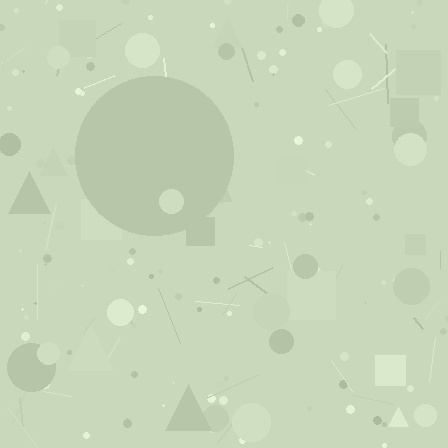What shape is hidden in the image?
A circle is hidden in the image.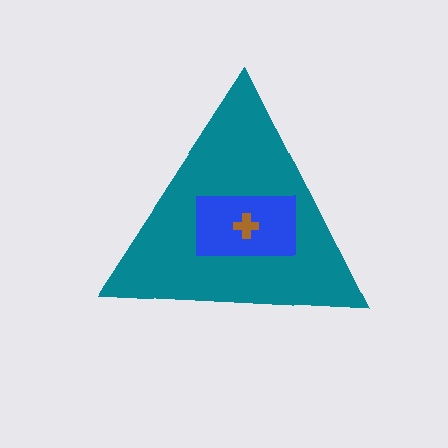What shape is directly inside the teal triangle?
The blue rectangle.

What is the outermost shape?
The teal triangle.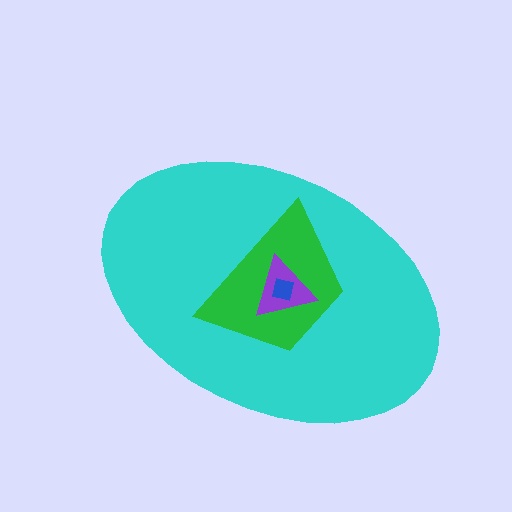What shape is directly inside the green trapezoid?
The purple triangle.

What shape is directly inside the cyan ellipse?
The green trapezoid.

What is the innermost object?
The blue square.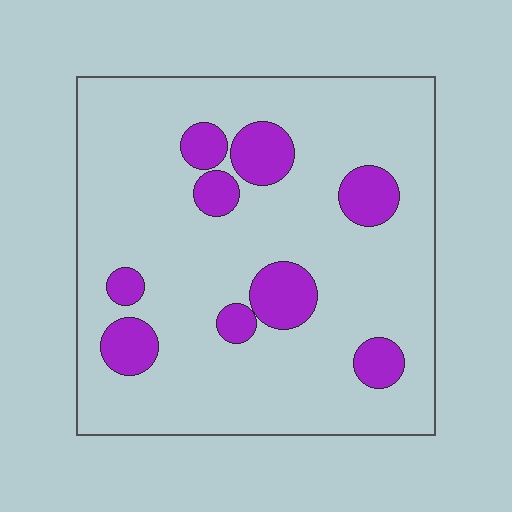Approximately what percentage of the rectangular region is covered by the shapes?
Approximately 15%.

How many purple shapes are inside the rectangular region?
9.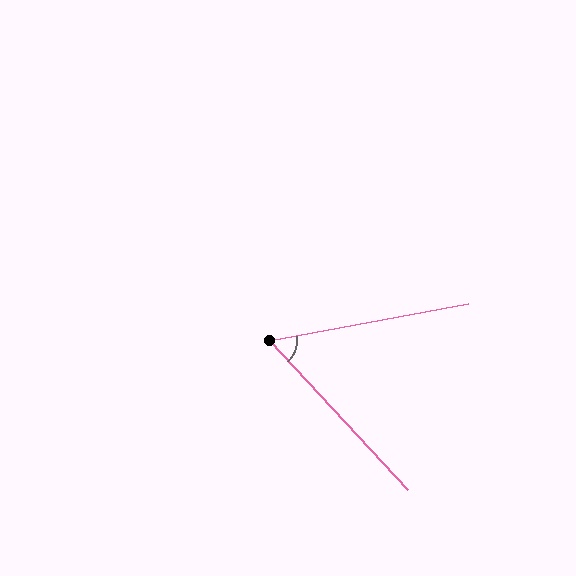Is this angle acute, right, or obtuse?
It is acute.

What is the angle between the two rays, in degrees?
Approximately 58 degrees.